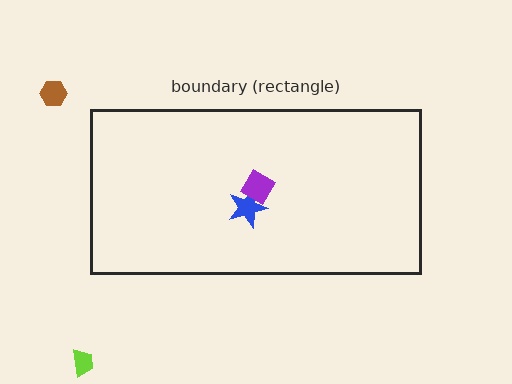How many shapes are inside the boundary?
2 inside, 2 outside.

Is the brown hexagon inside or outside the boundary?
Outside.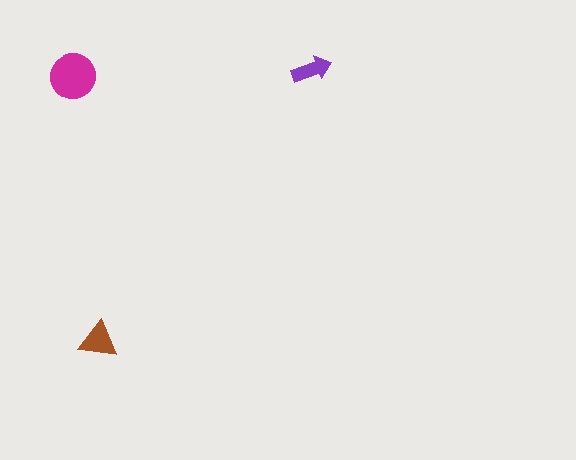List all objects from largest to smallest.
The magenta circle, the brown triangle, the purple arrow.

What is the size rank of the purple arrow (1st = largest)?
3rd.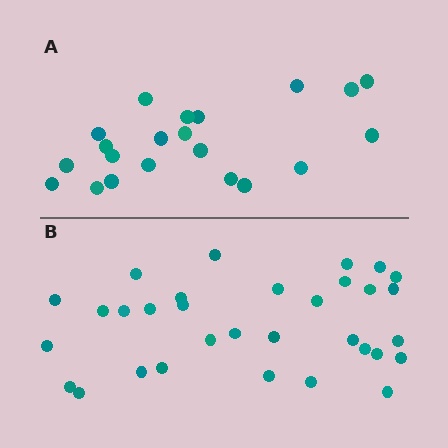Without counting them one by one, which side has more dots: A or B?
Region B (the bottom region) has more dots.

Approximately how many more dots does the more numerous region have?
Region B has roughly 12 or so more dots than region A.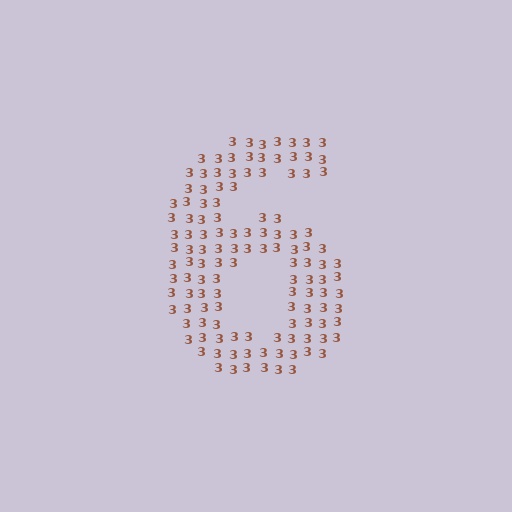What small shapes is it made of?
It is made of small digit 3's.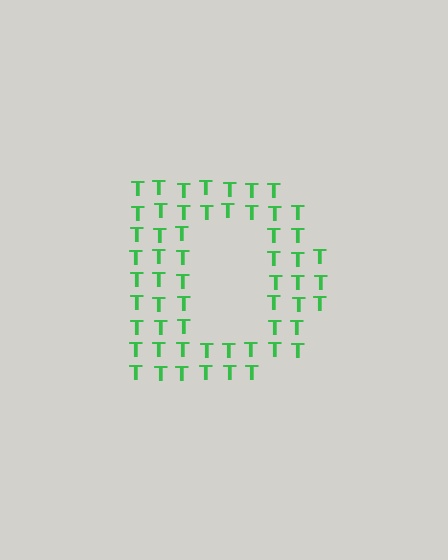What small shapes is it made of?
It is made of small letter T's.